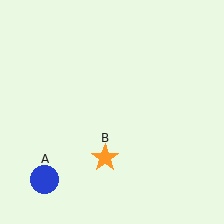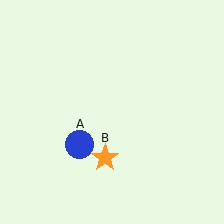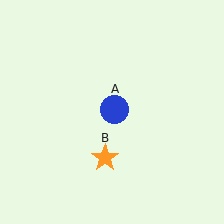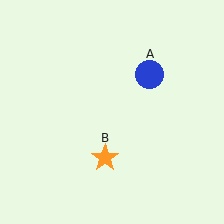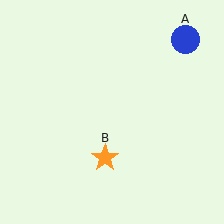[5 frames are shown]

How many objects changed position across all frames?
1 object changed position: blue circle (object A).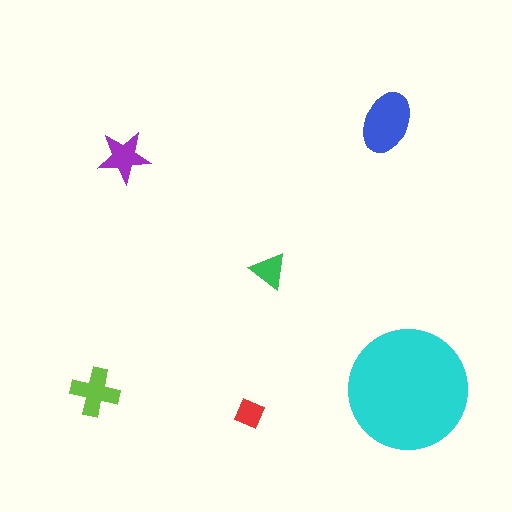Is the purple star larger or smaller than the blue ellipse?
Smaller.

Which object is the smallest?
The red diamond.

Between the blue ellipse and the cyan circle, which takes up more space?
The cyan circle.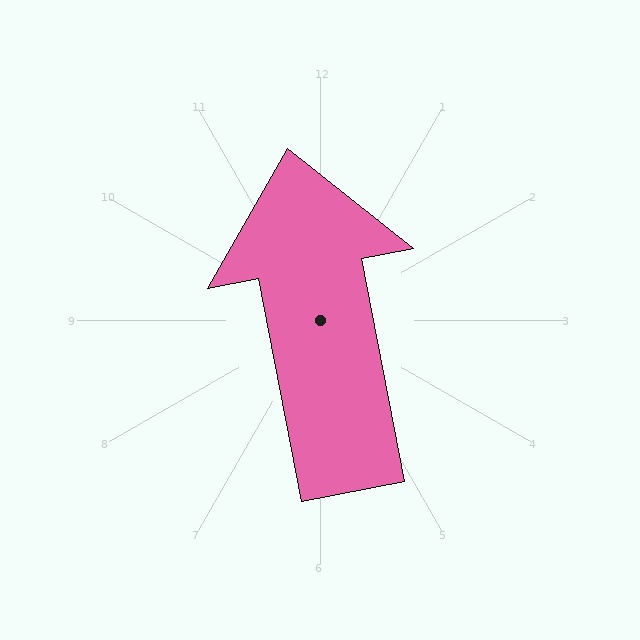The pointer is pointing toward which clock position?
Roughly 12 o'clock.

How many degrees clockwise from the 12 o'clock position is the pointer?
Approximately 349 degrees.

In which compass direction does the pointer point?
North.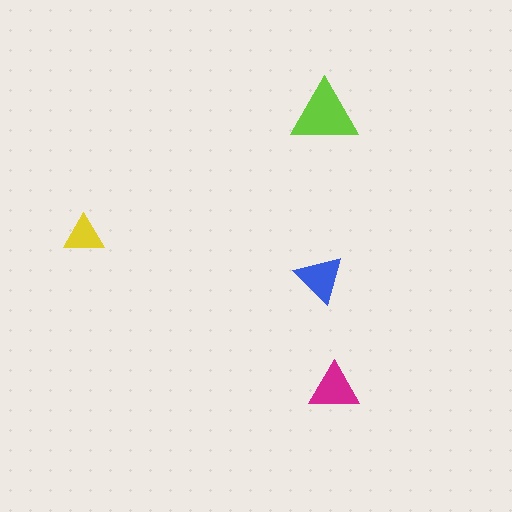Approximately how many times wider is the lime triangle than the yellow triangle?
About 1.5 times wider.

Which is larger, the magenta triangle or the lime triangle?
The lime one.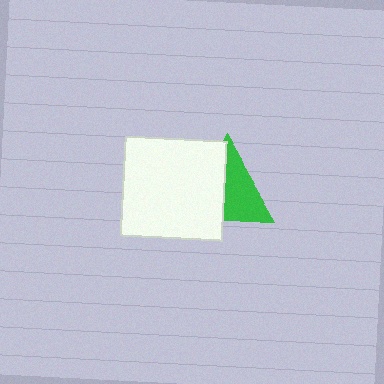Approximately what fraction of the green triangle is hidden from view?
Roughly 51% of the green triangle is hidden behind the white rectangle.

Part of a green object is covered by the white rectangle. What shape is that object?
It is a triangle.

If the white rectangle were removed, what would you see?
You would see the complete green triangle.